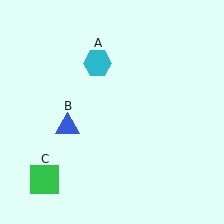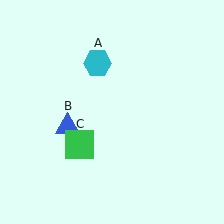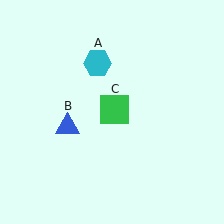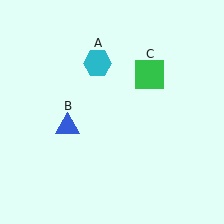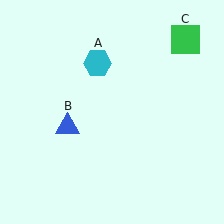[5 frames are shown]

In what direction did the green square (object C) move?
The green square (object C) moved up and to the right.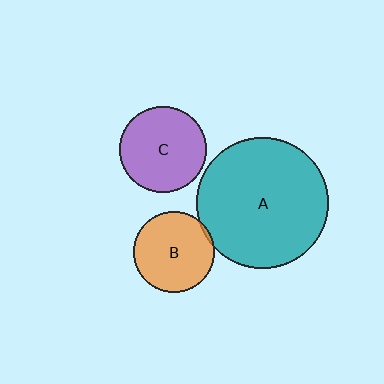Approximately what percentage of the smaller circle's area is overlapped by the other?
Approximately 5%.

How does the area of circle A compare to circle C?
Approximately 2.3 times.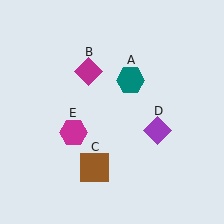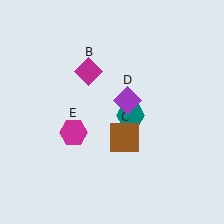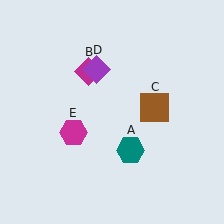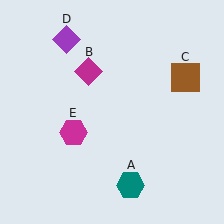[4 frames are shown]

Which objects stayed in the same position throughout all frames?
Magenta diamond (object B) and magenta hexagon (object E) remained stationary.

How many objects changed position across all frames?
3 objects changed position: teal hexagon (object A), brown square (object C), purple diamond (object D).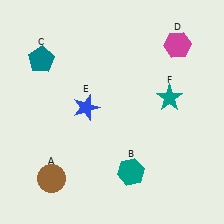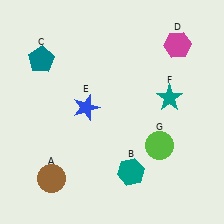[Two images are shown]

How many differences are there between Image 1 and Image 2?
There is 1 difference between the two images.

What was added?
A lime circle (G) was added in Image 2.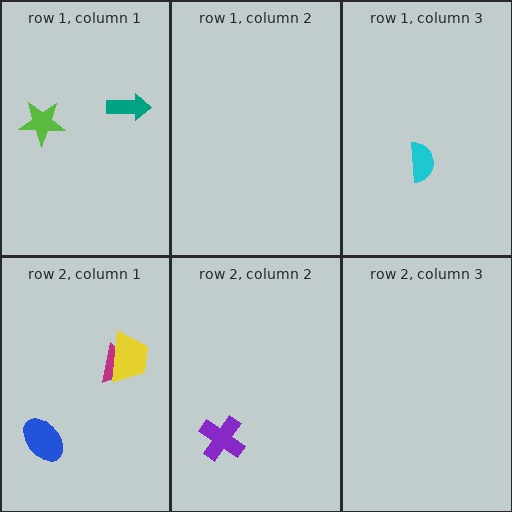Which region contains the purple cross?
The row 2, column 2 region.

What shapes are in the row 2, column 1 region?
The magenta triangle, the yellow trapezoid, the blue ellipse.